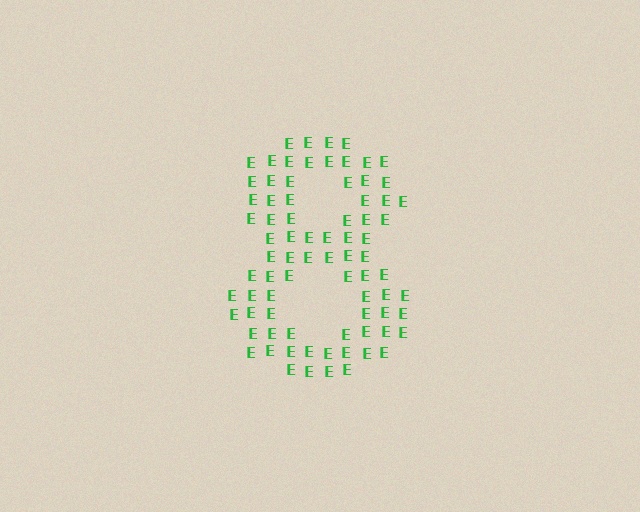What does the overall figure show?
The overall figure shows the digit 8.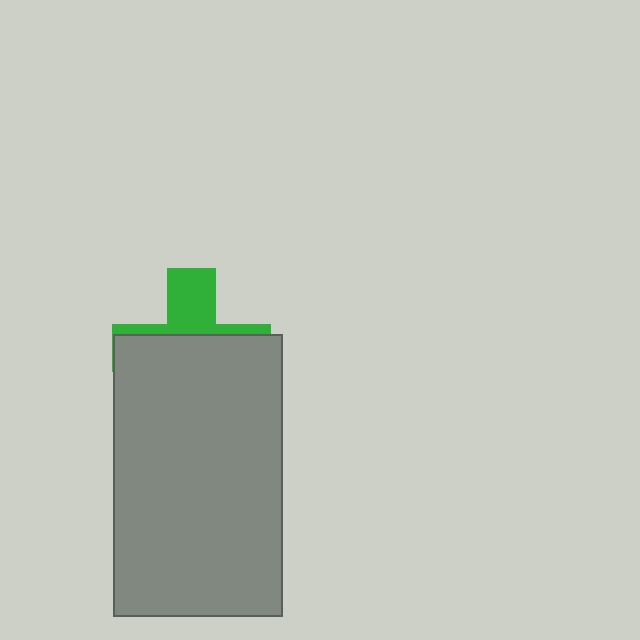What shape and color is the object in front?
The object in front is a gray rectangle.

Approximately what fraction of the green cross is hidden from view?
Roughly 67% of the green cross is hidden behind the gray rectangle.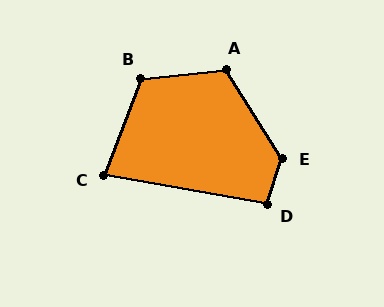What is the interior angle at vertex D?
Approximately 98 degrees (obtuse).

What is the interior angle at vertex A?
Approximately 116 degrees (obtuse).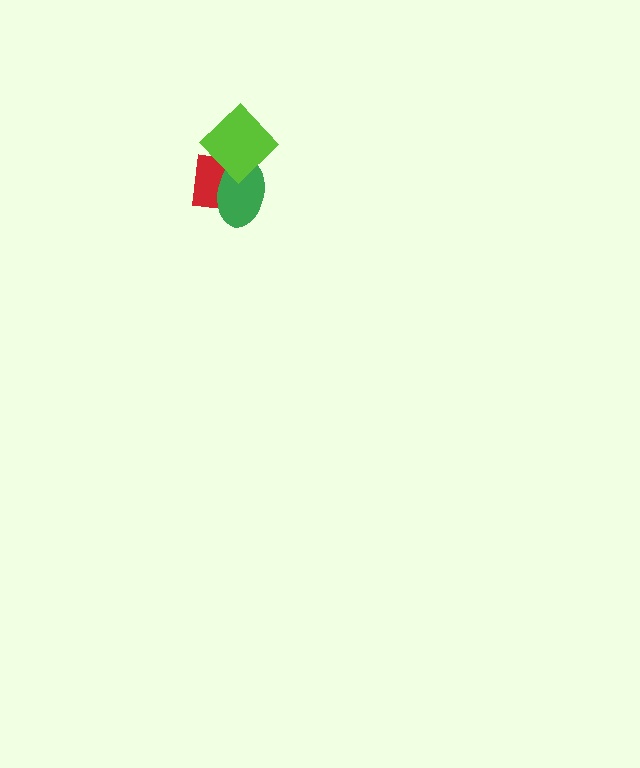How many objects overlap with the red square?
2 objects overlap with the red square.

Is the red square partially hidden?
Yes, it is partially covered by another shape.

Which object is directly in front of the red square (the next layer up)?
The green ellipse is directly in front of the red square.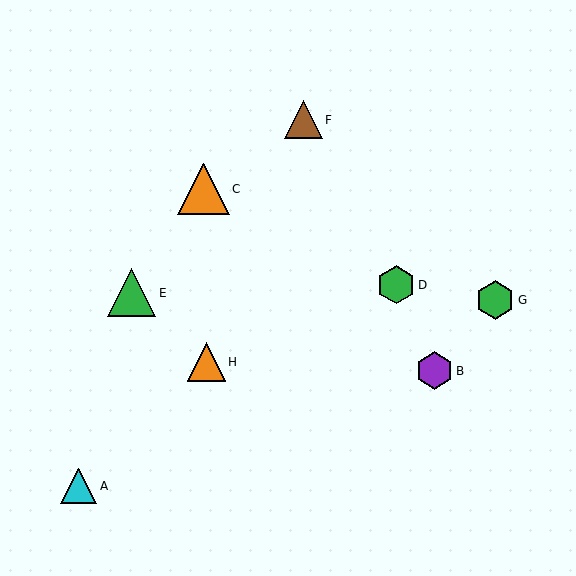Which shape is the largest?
The orange triangle (labeled C) is the largest.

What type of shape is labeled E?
Shape E is a green triangle.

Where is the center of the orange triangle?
The center of the orange triangle is at (203, 189).